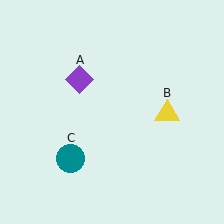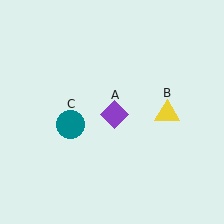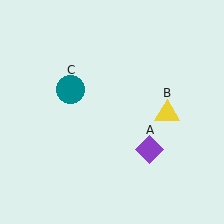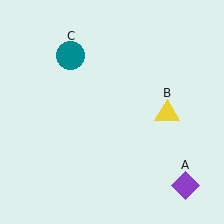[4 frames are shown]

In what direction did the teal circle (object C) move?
The teal circle (object C) moved up.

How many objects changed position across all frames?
2 objects changed position: purple diamond (object A), teal circle (object C).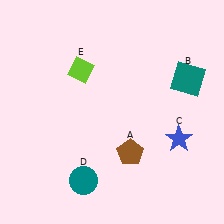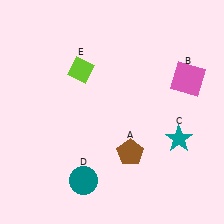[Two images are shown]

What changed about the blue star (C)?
In Image 1, C is blue. In Image 2, it changed to teal.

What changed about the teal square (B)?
In Image 1, B is teal. In Image 2, it changed to pink.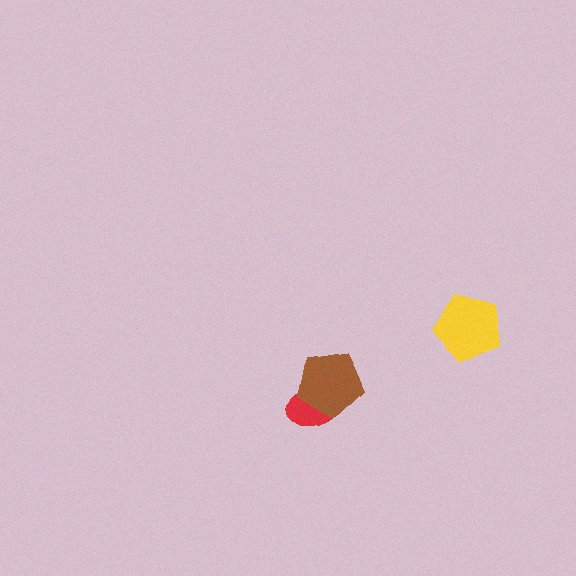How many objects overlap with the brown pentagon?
1 object overlaps with the brown pentagon.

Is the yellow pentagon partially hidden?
No, no other shape covers it.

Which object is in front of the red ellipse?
The brown pentagon is in front of the red ellipse.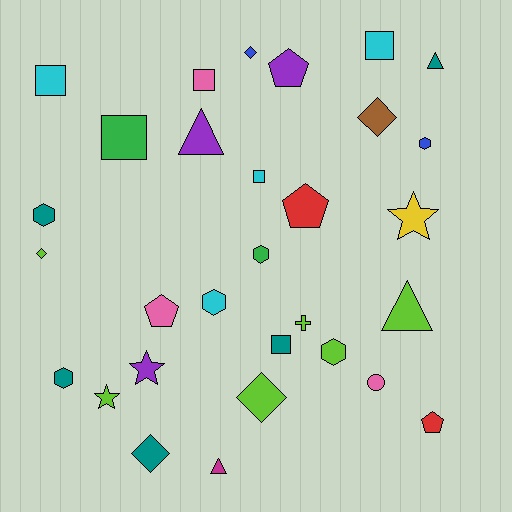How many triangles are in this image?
There are 4 triangles.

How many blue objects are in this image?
There are 2 blue objects.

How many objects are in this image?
There are 30 objects.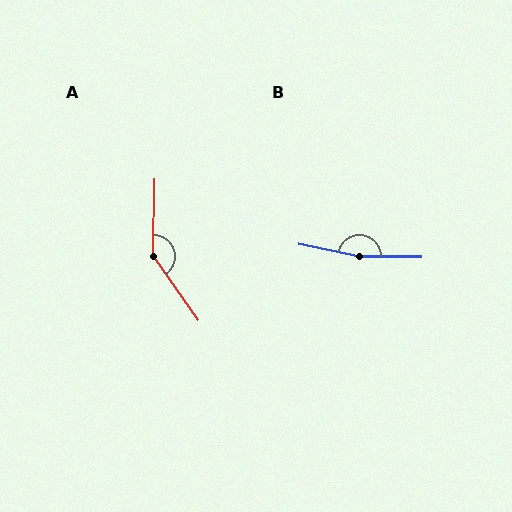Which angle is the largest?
B, at approximately 169 degrees.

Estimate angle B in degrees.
Approximately 169 degrees.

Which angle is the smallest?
A, at approximately 144 degrees.